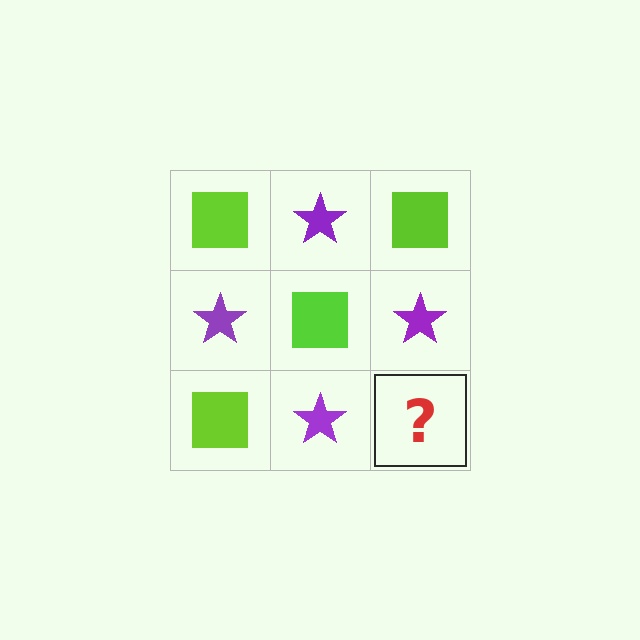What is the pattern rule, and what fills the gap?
The rule is that it alternates lime square and purple star in a checkerboard pattern. The gap should be filled with a lime square.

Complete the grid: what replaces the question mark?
The question mark should be replaced with a lime square.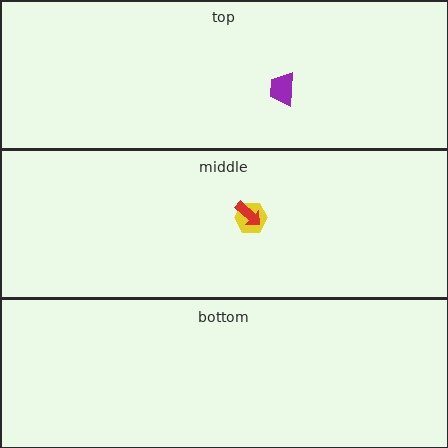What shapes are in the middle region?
The yellow hexagon, the red arrow.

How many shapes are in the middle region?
2.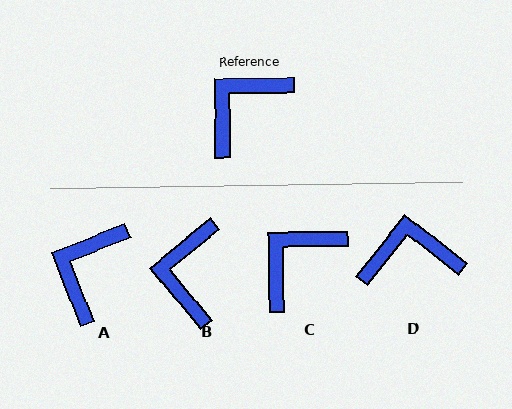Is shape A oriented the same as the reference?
No, it is off by about 21 degrees.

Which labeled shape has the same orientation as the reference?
C.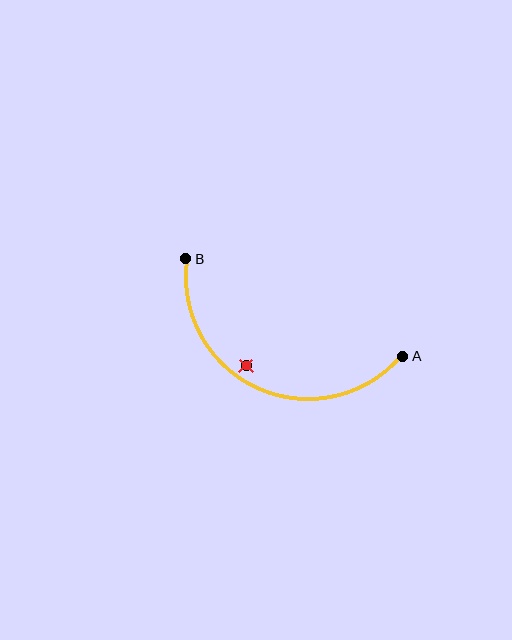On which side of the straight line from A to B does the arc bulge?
The arc bulges below the straight line connecting A and B.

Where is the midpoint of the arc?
The arc midpoint is the point on the curve farthest from the straight line joining A and B. It sits below that line.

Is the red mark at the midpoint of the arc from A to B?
No — the red mark does not lie on the arc at all. It sits slightly inside the curve.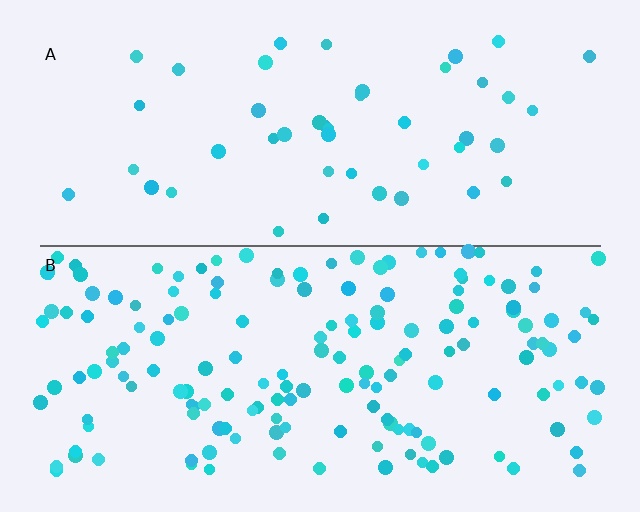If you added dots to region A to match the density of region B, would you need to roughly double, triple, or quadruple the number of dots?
Approximately triple.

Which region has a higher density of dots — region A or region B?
B (the bottom).